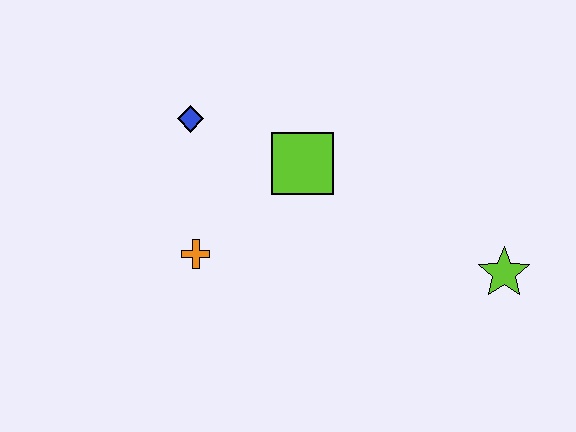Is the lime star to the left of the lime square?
No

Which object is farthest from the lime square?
The lime star is farthest from the lime square.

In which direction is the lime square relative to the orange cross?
The lime square is to the right of the orange cross.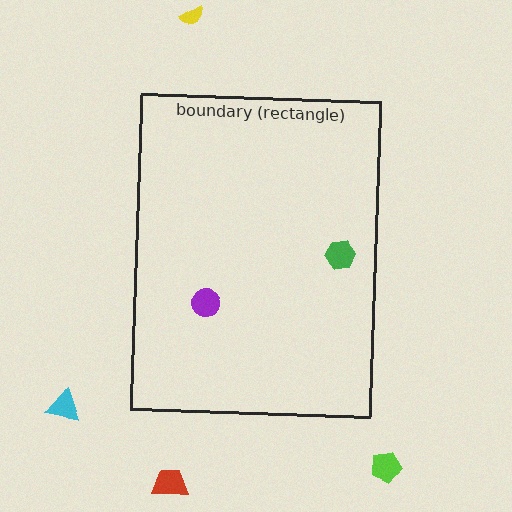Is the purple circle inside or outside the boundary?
Inside.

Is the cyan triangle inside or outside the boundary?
Outside.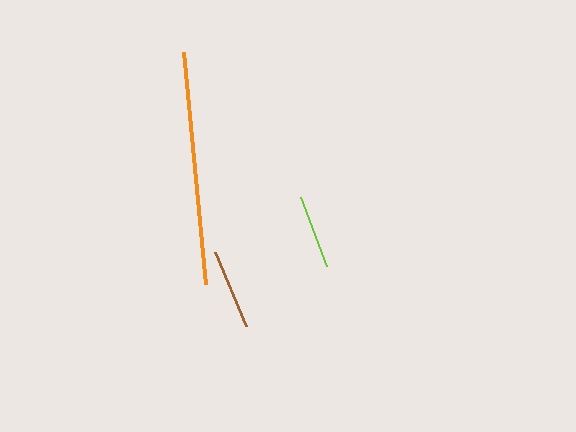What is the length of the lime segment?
The lime segment is approximately 74 pixels long.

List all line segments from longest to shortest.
From longest to shortest: orange, brown, lime.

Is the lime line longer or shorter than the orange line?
The orange line is longer than the lime line.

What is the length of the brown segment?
The brown segment is approximately 80 pixels long.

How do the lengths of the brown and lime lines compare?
The brown and lime lines are approximately the same length.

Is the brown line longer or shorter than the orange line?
The orange line is longer than the brown line.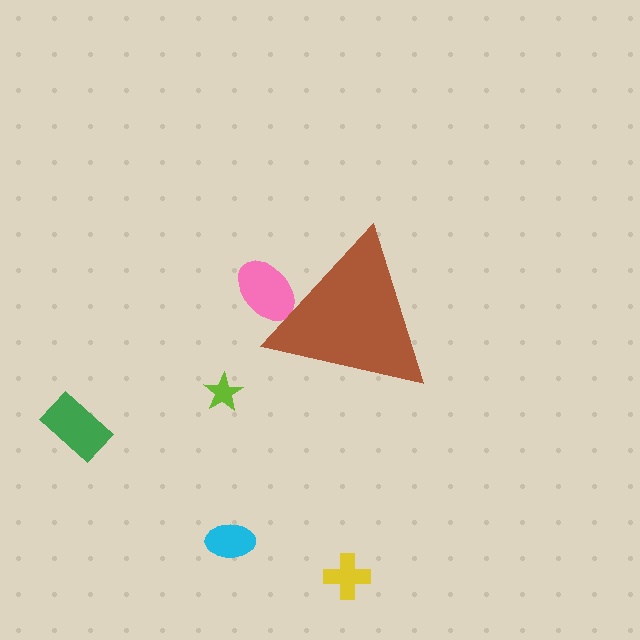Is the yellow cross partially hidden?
No, the yellow cross is fully visible.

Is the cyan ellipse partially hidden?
No, the cyan ellipse is fully visible.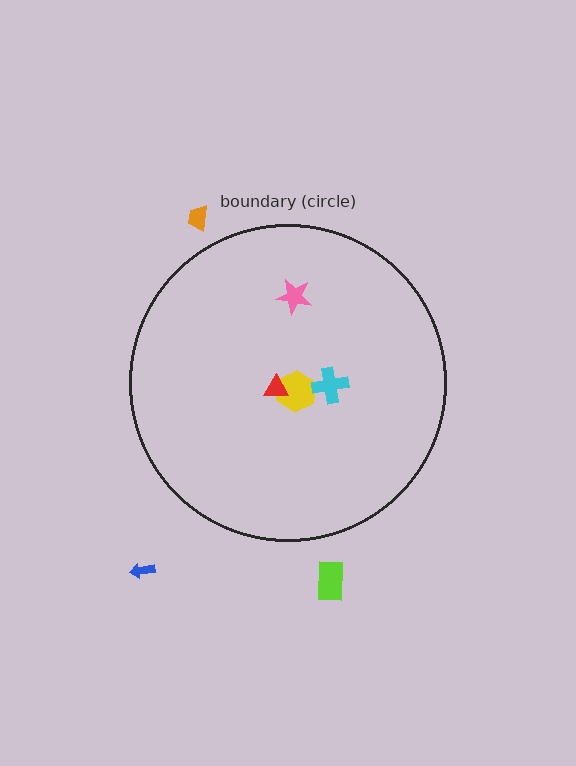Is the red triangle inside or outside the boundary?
Inside.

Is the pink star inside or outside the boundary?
Inside.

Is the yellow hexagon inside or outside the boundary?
Inside.